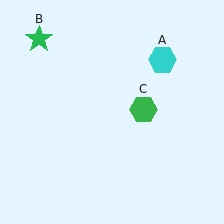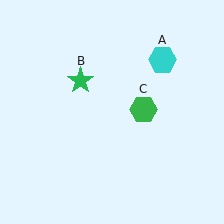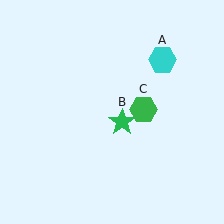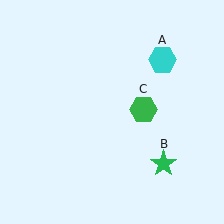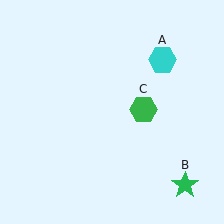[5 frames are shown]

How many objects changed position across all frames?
1 object changed position: green star (object B).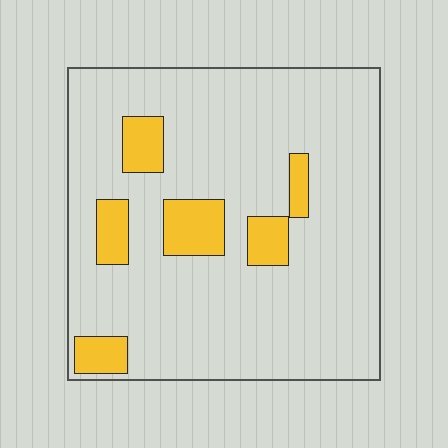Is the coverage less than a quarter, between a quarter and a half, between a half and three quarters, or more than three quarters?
Less than a quarter.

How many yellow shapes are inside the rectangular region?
6.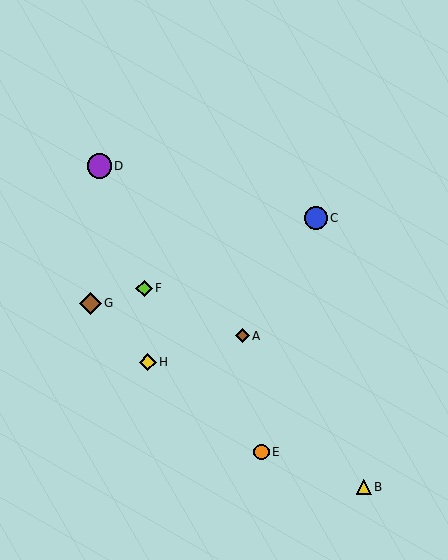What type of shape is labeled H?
Shape H is a yellow diamond.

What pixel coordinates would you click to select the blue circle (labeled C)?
Click at (316, 218) to select the blue circle C.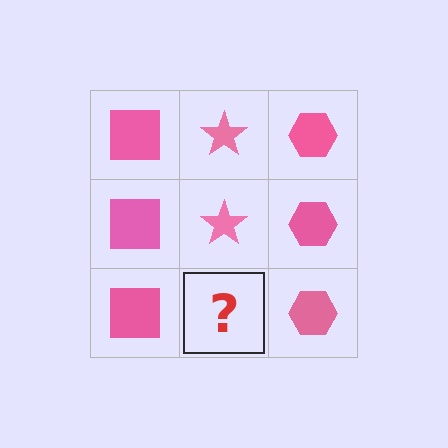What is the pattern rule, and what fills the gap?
The rule is that each column has a consistent shape. The gap should be filled with a pink star.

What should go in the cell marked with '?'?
The missing cell should contain a pink star.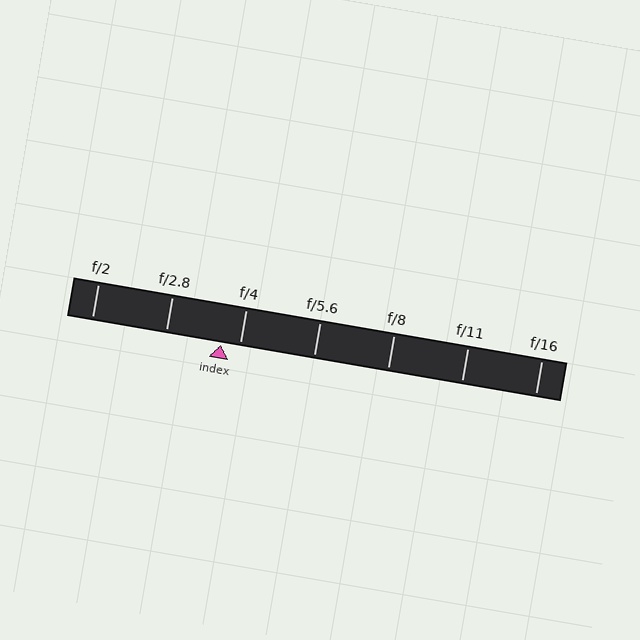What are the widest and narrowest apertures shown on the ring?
The widest aperture shown is f/2 and the narrowest is f/16.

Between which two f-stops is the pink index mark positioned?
The index mark is between f/2.8 and f/4.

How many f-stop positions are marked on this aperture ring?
There are 7 f-stop positions marked.